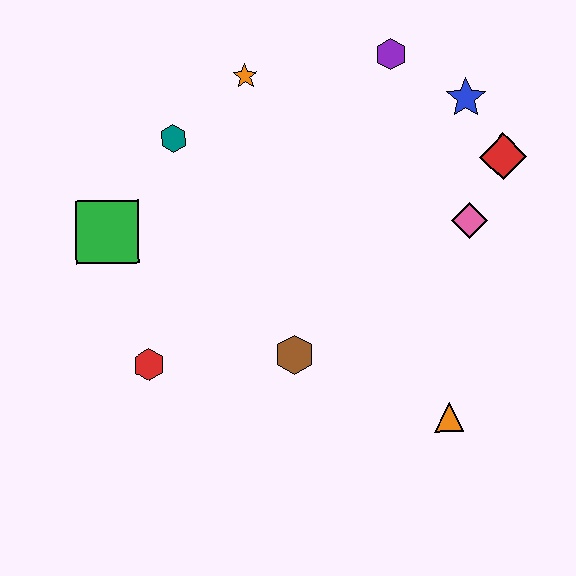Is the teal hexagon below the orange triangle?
No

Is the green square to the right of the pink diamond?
No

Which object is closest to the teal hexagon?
The orange star is closest to the teal hexagon.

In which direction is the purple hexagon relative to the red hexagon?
The purple hexagon is above the red hexagon.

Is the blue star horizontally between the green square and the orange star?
No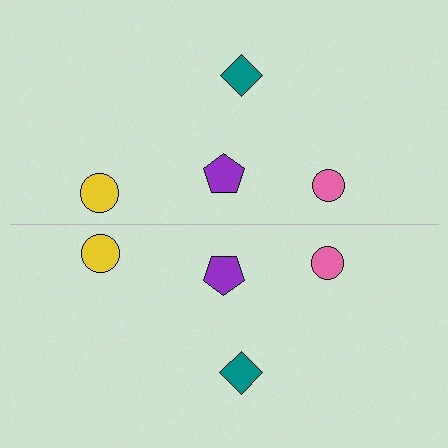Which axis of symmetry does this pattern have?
The pattern has a horizontal axis of symmetry running through the center of the image.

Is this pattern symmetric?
Yes, this pattern has bilateral (reflection) symmetry.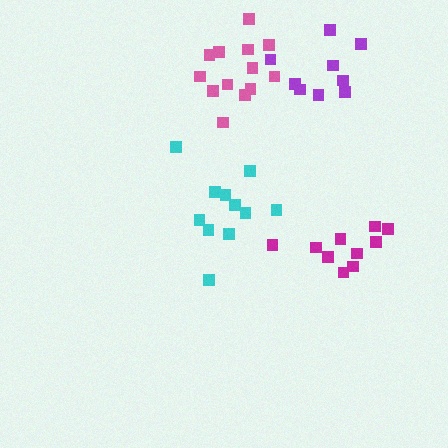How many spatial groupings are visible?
There are 4 spatial groupings.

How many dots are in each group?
Group 1: 13 dots, Group 2: 11 dots, Group 3: 10 dots, Group 4: 9 dots (43 total).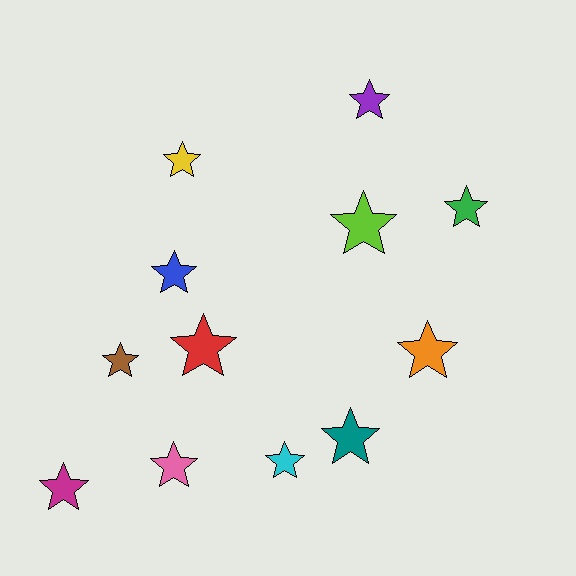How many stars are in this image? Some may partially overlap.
There are 12 stars.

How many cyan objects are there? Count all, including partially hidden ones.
There is 1 cyan object.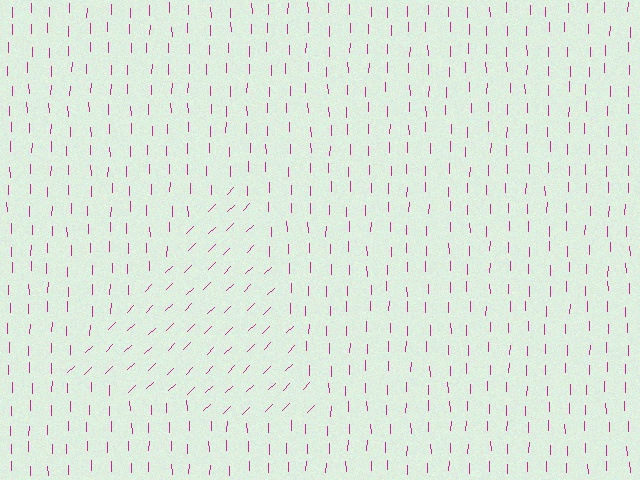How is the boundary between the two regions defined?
The boundary is defined purely by a change in line orientation (approximately 45 degrees difference). All lines are the same color and thickness.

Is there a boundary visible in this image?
Yes, there is a texture boundary formed by a change in line orientation.